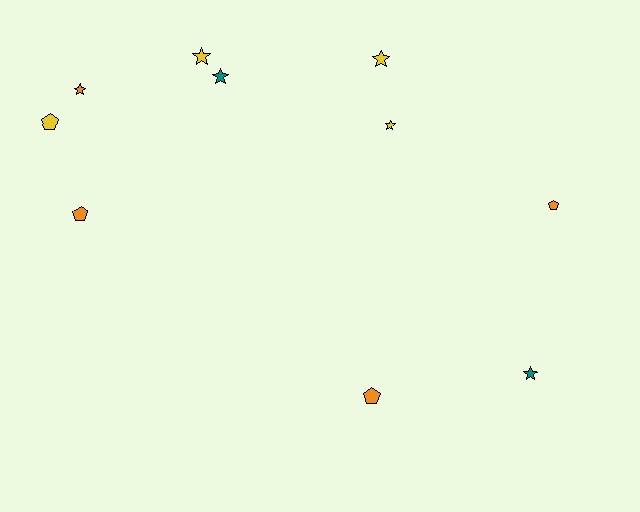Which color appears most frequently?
Yellow, with 4 objects.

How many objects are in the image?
There are 10 objects.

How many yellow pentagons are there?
There is 1 yellow pentagon.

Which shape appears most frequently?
Star, with 6 objects.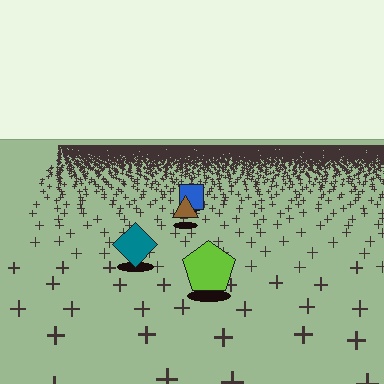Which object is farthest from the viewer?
The blue square is farthest from the viewer. It appears smaller and the ground texture around it is denser.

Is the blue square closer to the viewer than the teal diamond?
No. The teal diamond is closer — you can tell from the texture gradient: the ground texture is coarser near it.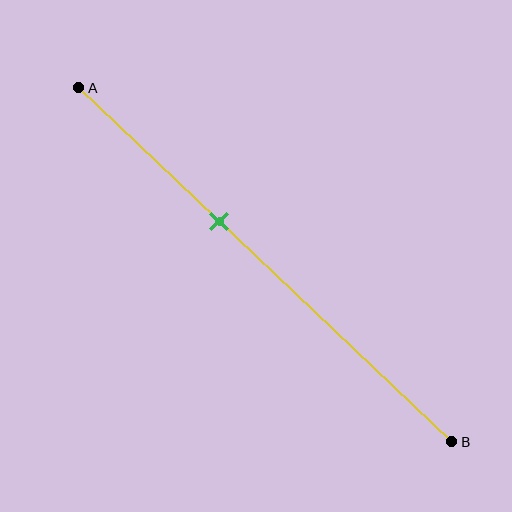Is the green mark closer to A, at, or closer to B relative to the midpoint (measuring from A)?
The green mark is closer to point A than the midpoint of segment AB.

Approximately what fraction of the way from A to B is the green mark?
The green mark is approximately 40% of the way from A to B.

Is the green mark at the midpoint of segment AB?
No, the mark is at about 40% from A, not at the 50% midpoint.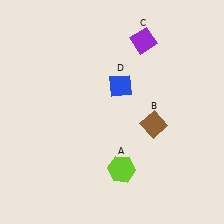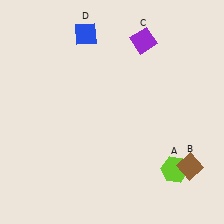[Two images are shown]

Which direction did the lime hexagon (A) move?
The lime hexagon (A) moved right.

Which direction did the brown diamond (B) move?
The brown diamond (B) moved down.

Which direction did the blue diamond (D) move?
The blue diamond (D) moved up.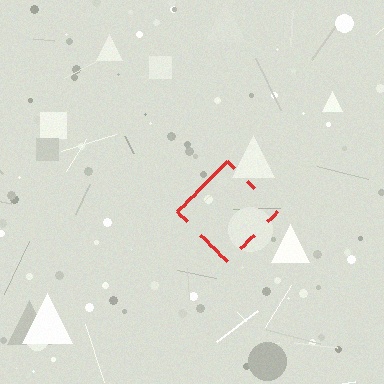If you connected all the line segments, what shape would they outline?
They would outline a diamond.